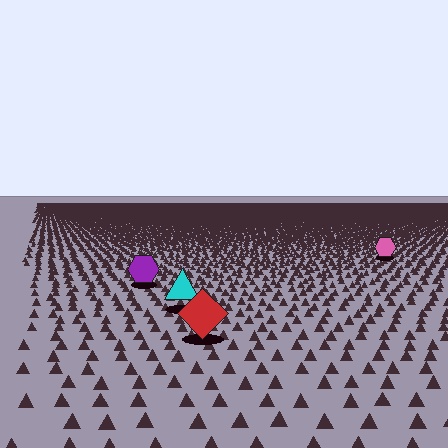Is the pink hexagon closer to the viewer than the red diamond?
No. The red diamond is closer — you can tell from the texture gradient: the ground texture is coarser near it.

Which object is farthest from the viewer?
The pink hexagon is farthest from the viewer. It appears smaller and the ground texture around it is denser.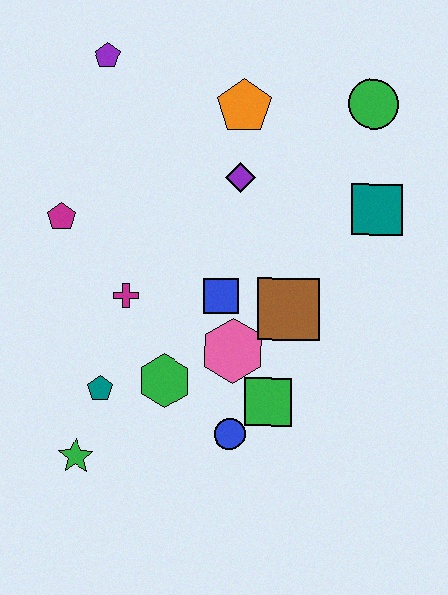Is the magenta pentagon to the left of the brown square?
Yes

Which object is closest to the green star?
The teal pentagon is closest to the green star.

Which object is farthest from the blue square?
The purple pentagon is farthest from the blue square.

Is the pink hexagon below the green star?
No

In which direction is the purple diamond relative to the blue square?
The purple diamond is above the blue square.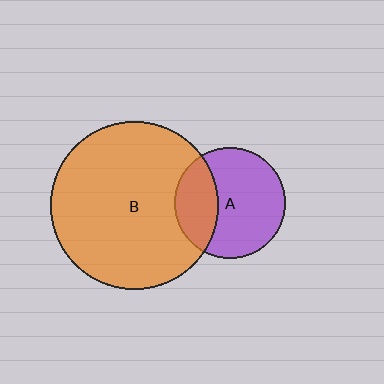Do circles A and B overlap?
Yes.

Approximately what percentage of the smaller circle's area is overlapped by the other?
Approximately 30%.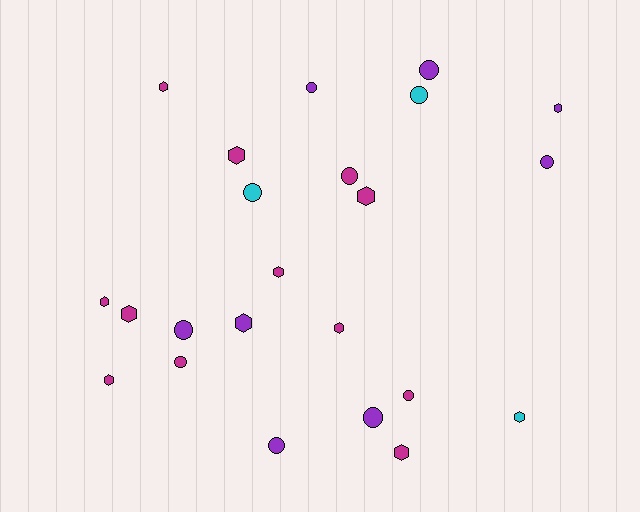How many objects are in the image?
There are 23 objects.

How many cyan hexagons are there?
There is 1 cyan hexagon.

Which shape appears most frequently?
Hexagon, with 12 objects.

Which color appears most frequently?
Magenta, with 12 objects.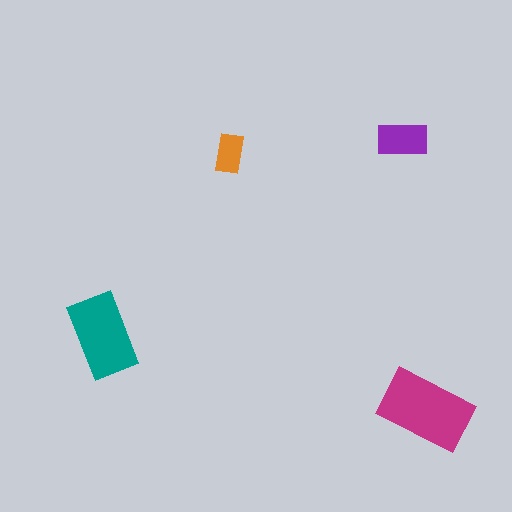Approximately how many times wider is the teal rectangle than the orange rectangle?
About 2 times wider.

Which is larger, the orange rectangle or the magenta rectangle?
The magenta one.